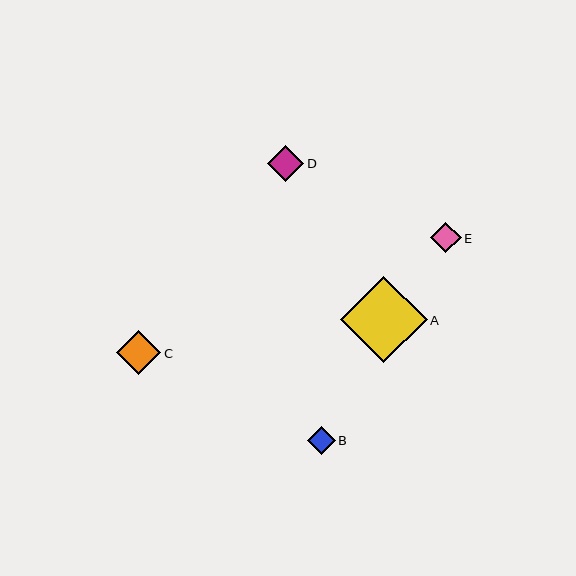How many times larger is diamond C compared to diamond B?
Diamond C is approximately 1.6 times the size of diamond B.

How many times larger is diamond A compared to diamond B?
Diamond A is approximately 3.2 times the size of diamond B.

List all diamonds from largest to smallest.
From largest to smallest: A, C, D, E, B.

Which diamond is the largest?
Diamond A is the largest with a size of approximately 87 pixels.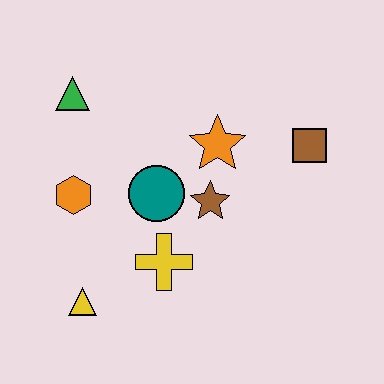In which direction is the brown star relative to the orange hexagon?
The brown star is to the right of the orange hexagon.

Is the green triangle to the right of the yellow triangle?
No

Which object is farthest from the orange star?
The yellow triangle is farthest from the orange star.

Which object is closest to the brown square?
The orange star is closest to the brown square.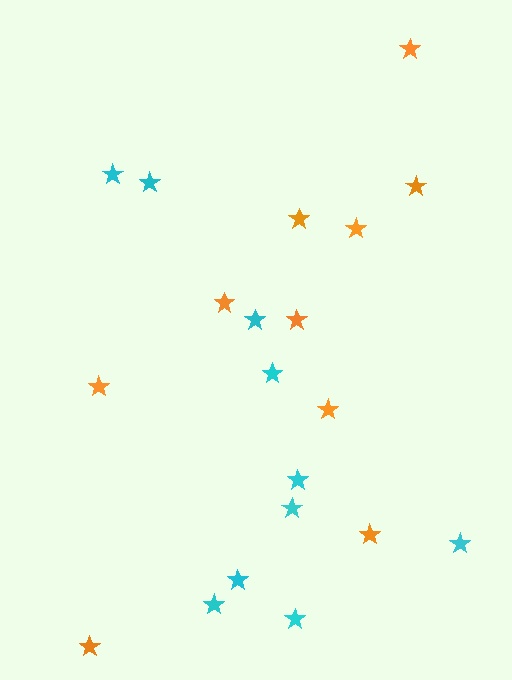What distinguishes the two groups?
There are 2 groups: one group of orange stars (10) and one group of cyan stars (10).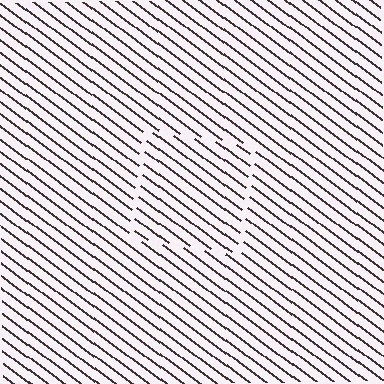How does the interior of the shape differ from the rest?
The interior of the shape contains the same grating, shifted by half a period — the contour is defined by the phase discontinuity where line-ends from the inner and outer gratings abut.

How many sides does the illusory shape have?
4 sides — the line-ends trace a square.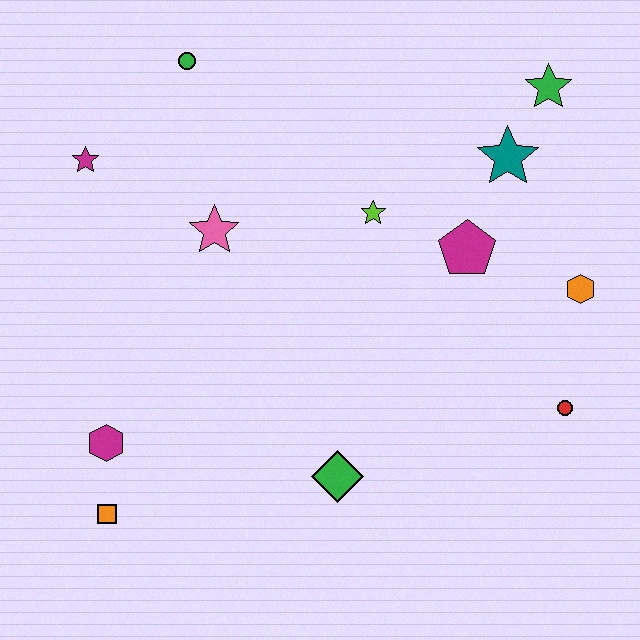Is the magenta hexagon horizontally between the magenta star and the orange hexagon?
Yes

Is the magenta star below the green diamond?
No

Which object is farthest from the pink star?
The red circle is farthest from the pink star.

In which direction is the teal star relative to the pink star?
The teal star is to the right of the pink star.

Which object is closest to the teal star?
The green star is closest to the teal star.